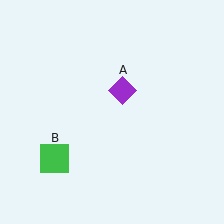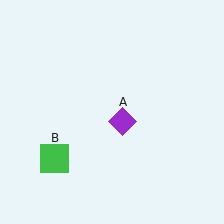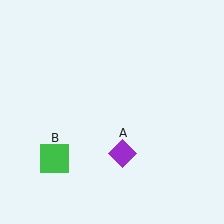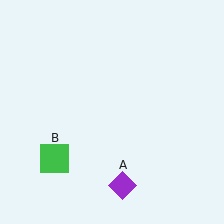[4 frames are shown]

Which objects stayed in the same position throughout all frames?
Green square (object B) remained stationary.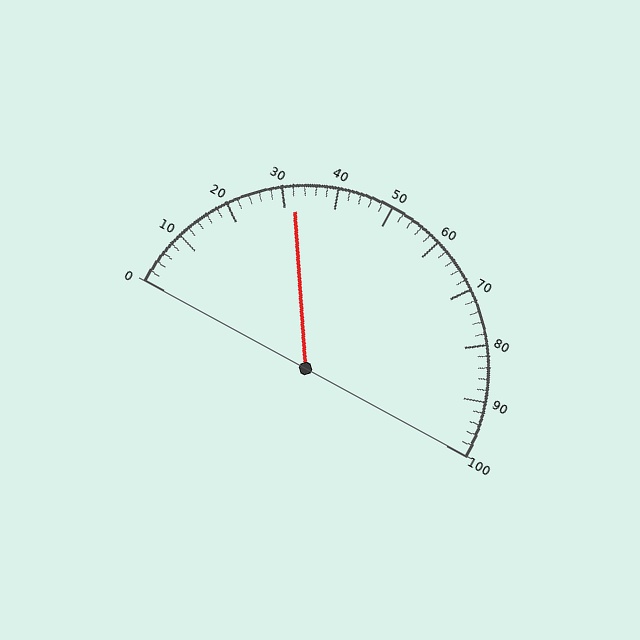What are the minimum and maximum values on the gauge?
The gauge ranges from 0 to 100.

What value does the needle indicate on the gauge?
The needle indicates approximately 32.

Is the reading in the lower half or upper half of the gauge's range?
The reading is in the lower half of the range (0 to 100).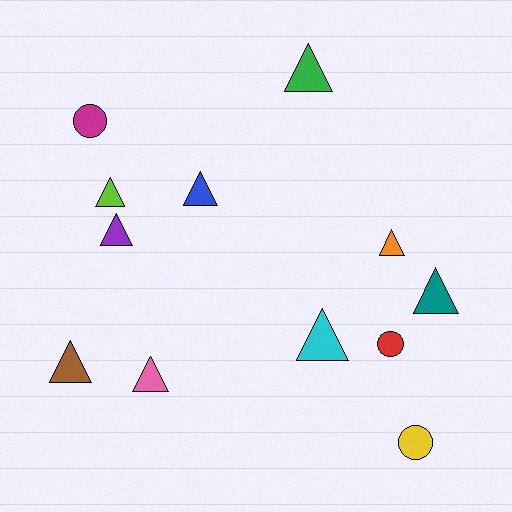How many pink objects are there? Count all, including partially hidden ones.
There is 1 pink object.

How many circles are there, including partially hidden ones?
There are 3 circles.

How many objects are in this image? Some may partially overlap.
There are 12 objects.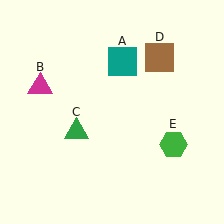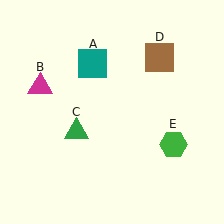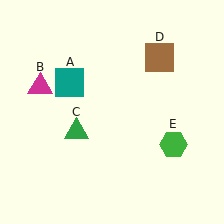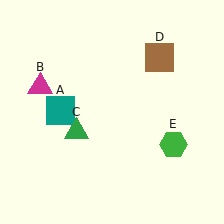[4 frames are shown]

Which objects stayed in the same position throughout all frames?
Magenta triangle (object B) and green triangle (object C) and brown square (object D) and green hexagon (object E) remained stationary.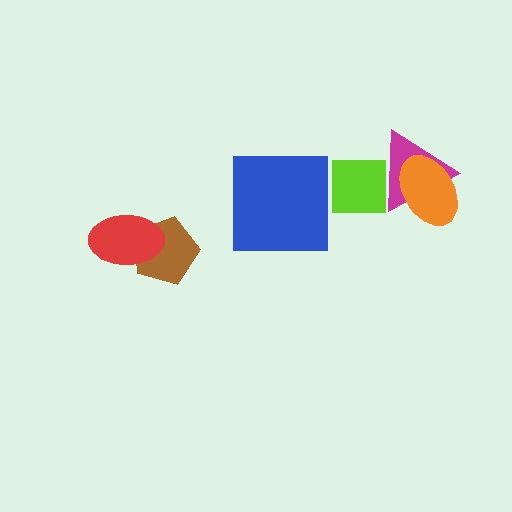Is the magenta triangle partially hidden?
Yes, it is partially covered by another shape.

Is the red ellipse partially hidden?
No, no other shape covers it.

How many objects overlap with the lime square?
1 object overlaps with the lime square.